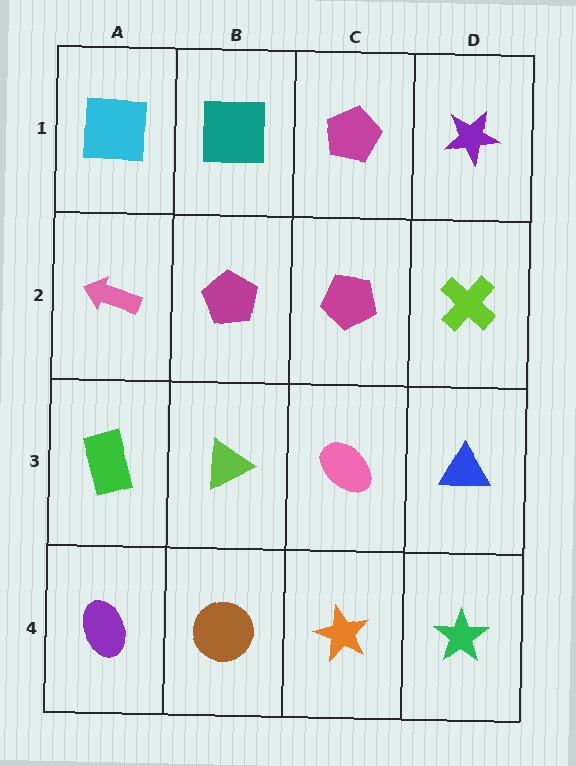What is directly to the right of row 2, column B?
A magenta pentagon.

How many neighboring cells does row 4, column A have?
2.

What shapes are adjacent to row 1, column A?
A pink arrow (row 2, column A), a teal square (row 1, column B).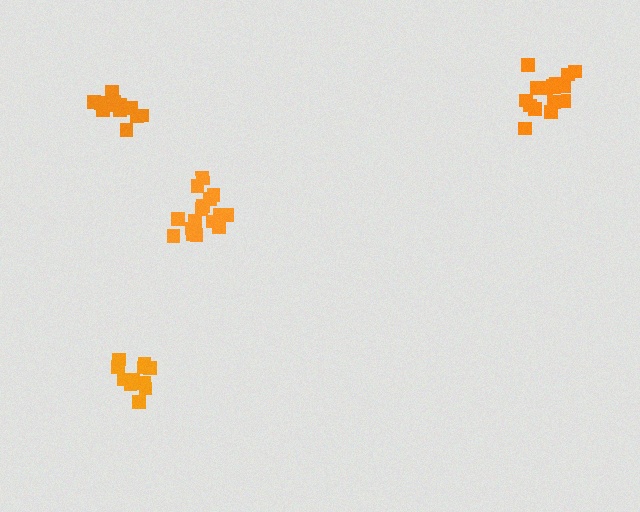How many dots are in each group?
Group 1: 12 dots, Group 2: 18 dots, Group 3: 16 dots, Group 4: 13 dots (59 total).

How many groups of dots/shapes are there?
There are 4 groups.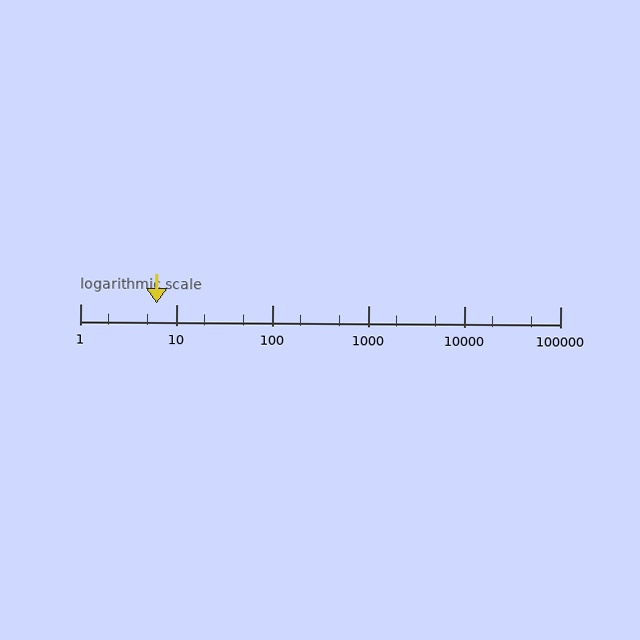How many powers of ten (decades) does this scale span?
The scale spans 5 decades, from 1 to 100000.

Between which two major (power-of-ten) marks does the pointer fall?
The pointer is between 1 and 10.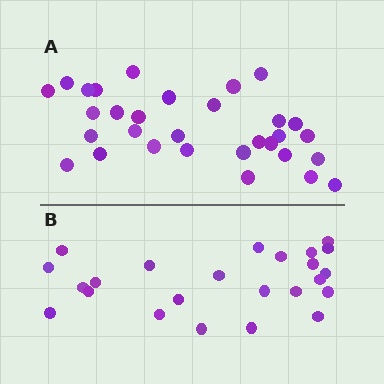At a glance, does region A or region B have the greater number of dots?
Region A (the top region) has more dots.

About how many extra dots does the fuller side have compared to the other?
Region A has roughly 8 or so more dots than region B.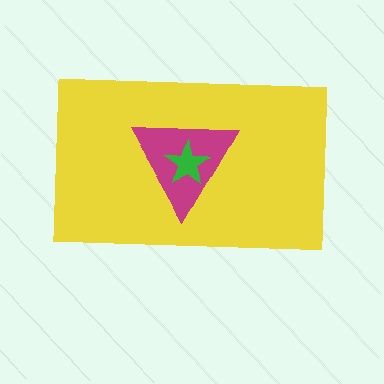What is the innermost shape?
The green star.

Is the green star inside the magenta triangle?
Yes.